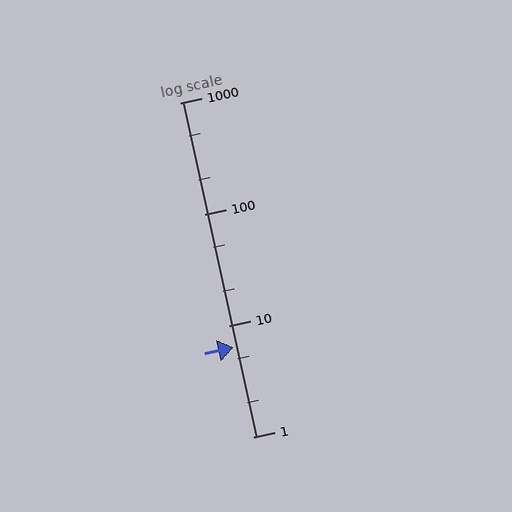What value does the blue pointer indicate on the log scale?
The pointer indicates approximately 6.3.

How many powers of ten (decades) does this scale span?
The scale spans 3 decades, from 1 to 1000.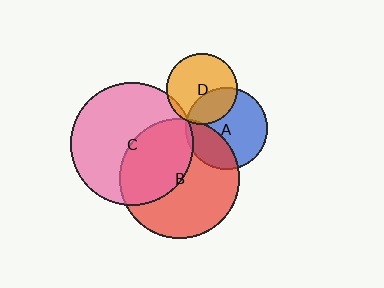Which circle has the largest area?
Circle C (pink).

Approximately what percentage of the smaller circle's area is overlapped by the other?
Approximately 30%.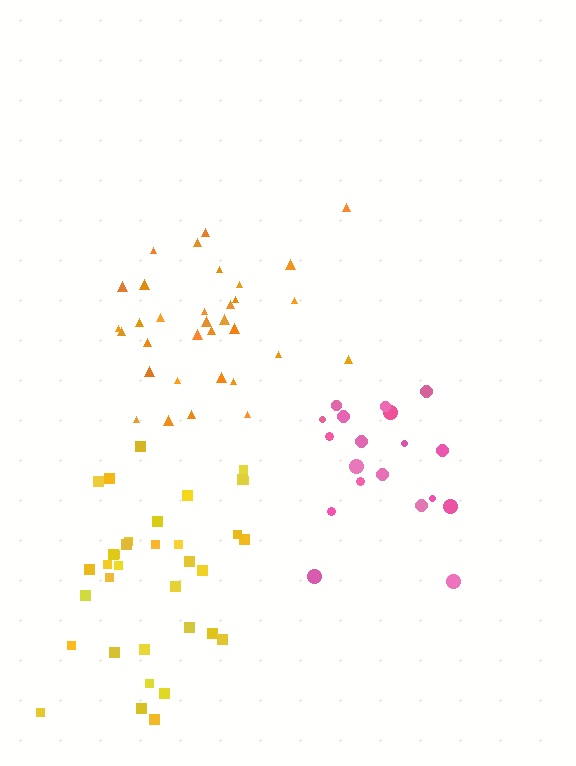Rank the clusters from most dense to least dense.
orange, yellow, pink.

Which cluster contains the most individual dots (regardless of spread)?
Yellow (35).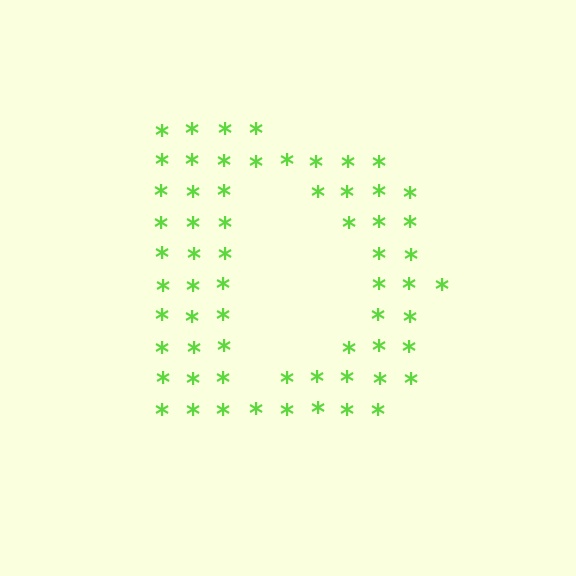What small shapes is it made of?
It is made of small asterisks.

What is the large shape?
The large shape is the letter D.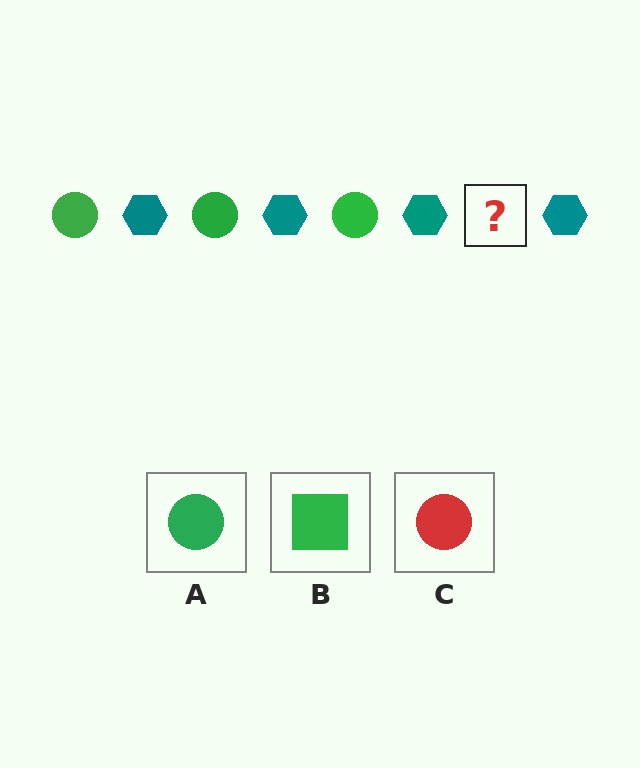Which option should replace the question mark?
Option A.